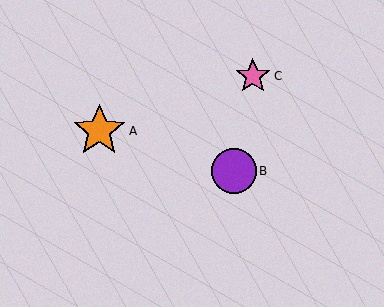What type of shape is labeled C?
Shape C is a pink star.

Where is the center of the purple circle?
The center of the purple circle is at (234, 171).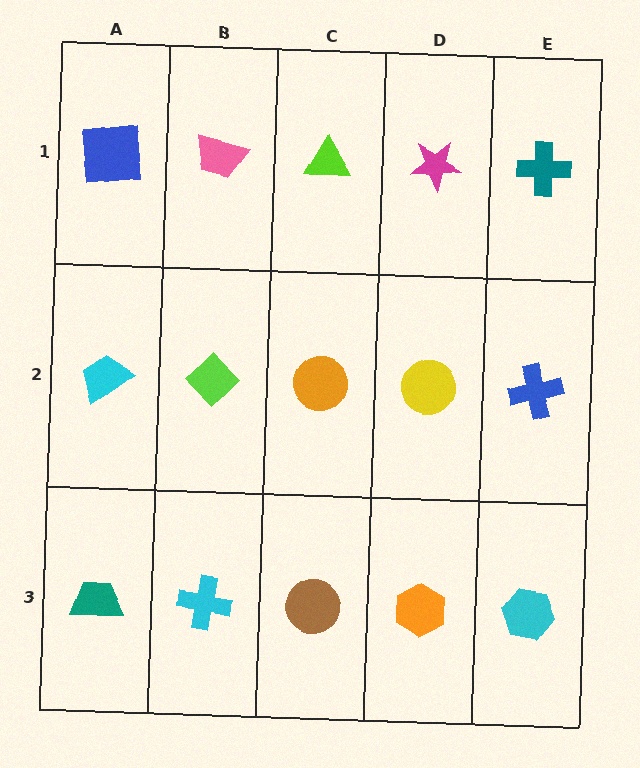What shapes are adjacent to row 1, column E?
A blue cross (row 2, column E), a magenta star (row 1, column D).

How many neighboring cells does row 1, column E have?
2.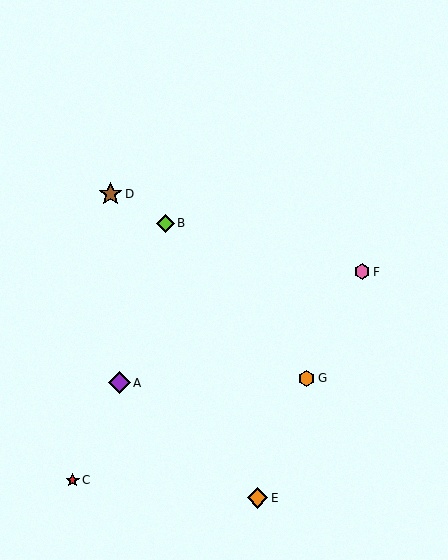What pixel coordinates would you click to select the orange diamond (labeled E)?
Click at (257, 498) to select the orange diamond E.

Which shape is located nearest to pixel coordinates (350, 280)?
The pink hexagon (labeled F) at (362, 272) is nearest to that location.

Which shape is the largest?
The brown star (labeled D) is the largest.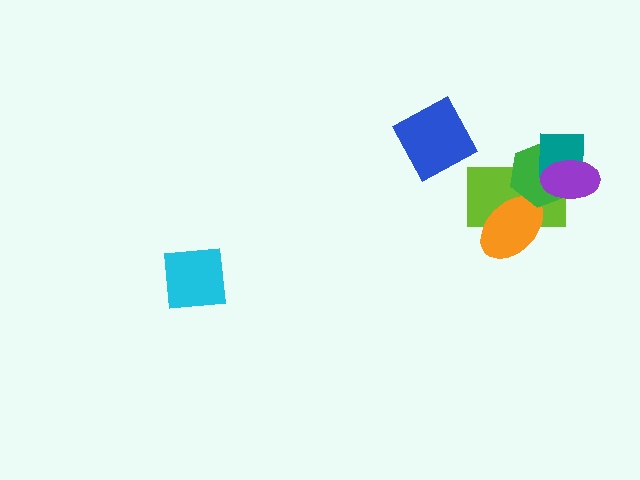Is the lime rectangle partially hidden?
Yes, it is partially covered by another shape.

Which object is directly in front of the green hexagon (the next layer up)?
The teal square is directly in front of the green hexagon.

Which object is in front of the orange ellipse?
The green hexagon is in front of the orange ellipse.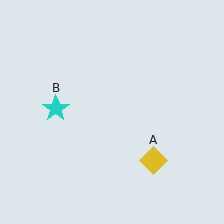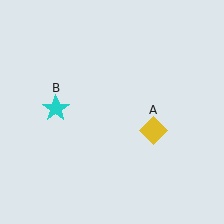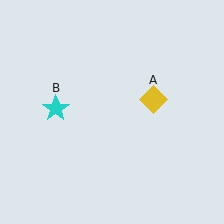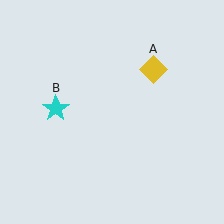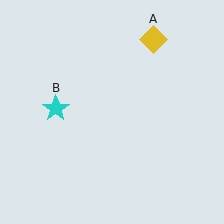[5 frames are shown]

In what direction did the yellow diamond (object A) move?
The yellow diamond (object A) moved up.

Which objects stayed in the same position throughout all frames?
Cyan star (object B) remained stationary.